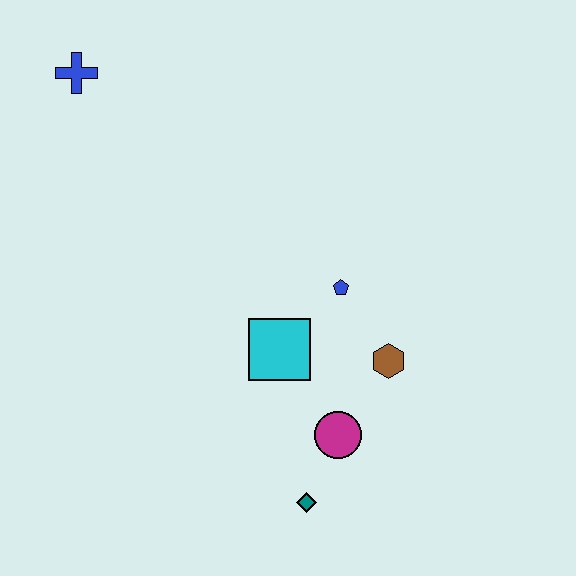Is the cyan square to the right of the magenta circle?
No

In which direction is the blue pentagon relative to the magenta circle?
The blue pentagon is above the magenta circle.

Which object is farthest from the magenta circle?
The blue cross is farthest from the magenta circle.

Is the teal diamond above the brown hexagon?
No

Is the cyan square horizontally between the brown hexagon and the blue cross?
Yes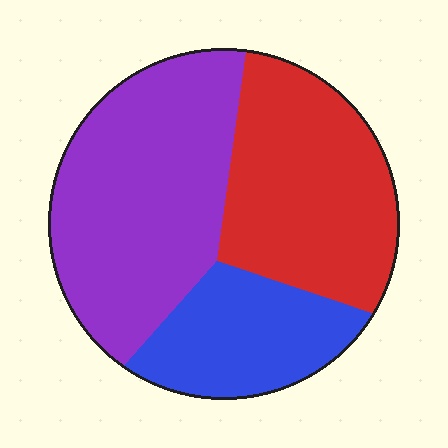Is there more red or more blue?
Red.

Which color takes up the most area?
Purple, at roughly 45%.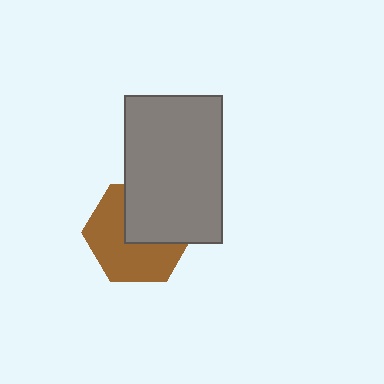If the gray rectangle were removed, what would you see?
You would see the complete brown hexagon.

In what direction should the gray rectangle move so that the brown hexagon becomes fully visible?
The gray rectangle should move toward the upper-right. That is the shortest direction to clear the overlap and leave the brown hexagon fully visible.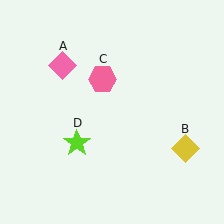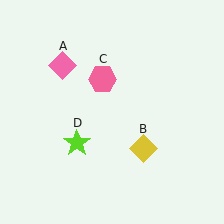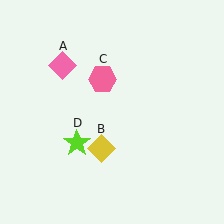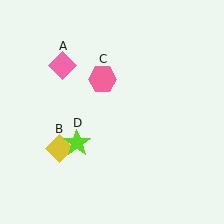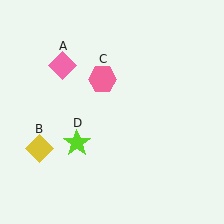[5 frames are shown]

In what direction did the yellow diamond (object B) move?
The yellow diamond (object B) moved left.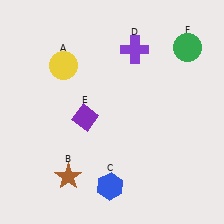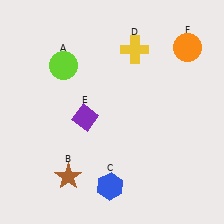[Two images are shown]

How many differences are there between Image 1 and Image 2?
There are 3 differences between the two images.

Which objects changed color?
A changed from yellow to lime. D changed from purple to yellow. F changed from green to orange.